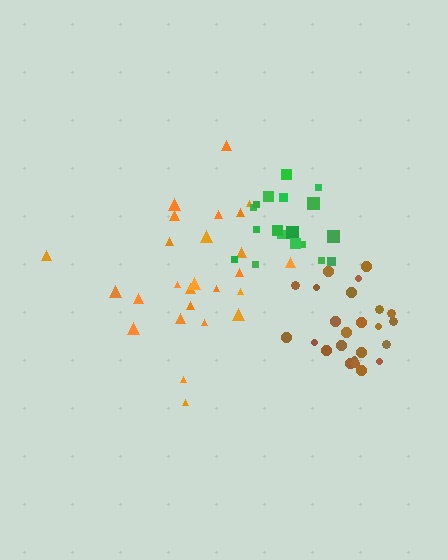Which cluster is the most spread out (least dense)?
Orange.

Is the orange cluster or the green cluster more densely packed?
Green.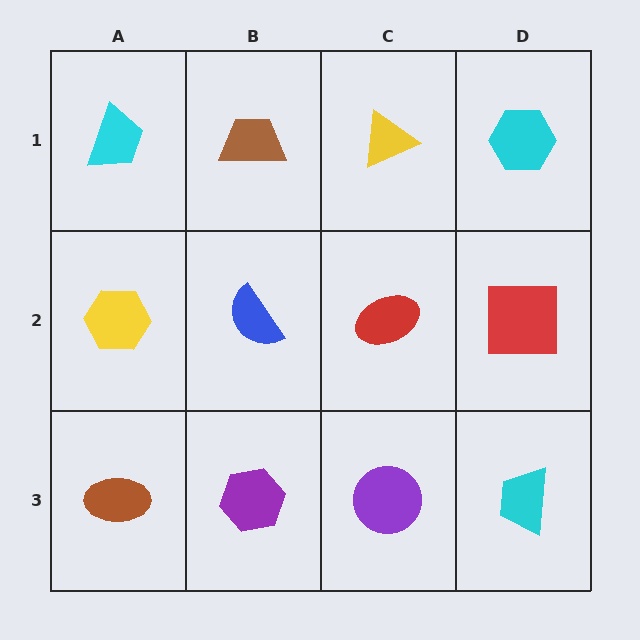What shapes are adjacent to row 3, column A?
A yellow hexagon (row 2, column A), a purple hexagon (row 3, column B).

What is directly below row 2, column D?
A cyan trapezoid.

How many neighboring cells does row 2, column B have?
4.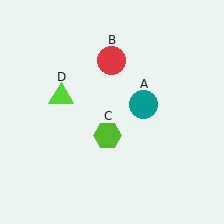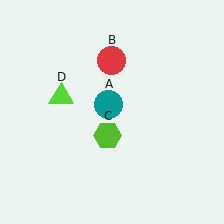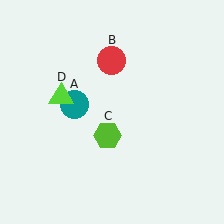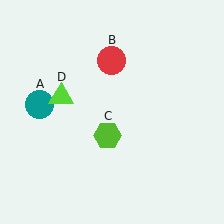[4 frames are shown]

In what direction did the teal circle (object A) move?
The teal circle (object A) moved left.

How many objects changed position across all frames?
1 object changed position: teal circle (object A).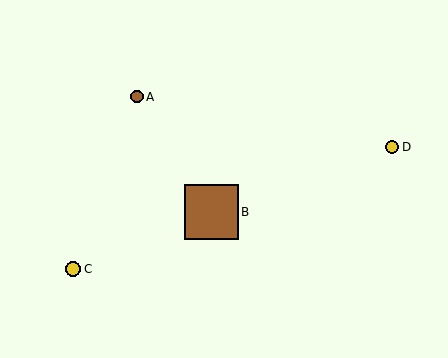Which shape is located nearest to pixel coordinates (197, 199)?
The brown square (labeled B) at (211, 212) is nearest to that location.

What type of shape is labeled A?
Shape A is a brown circle.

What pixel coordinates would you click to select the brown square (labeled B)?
Click at (211, 212) to select the brown square B.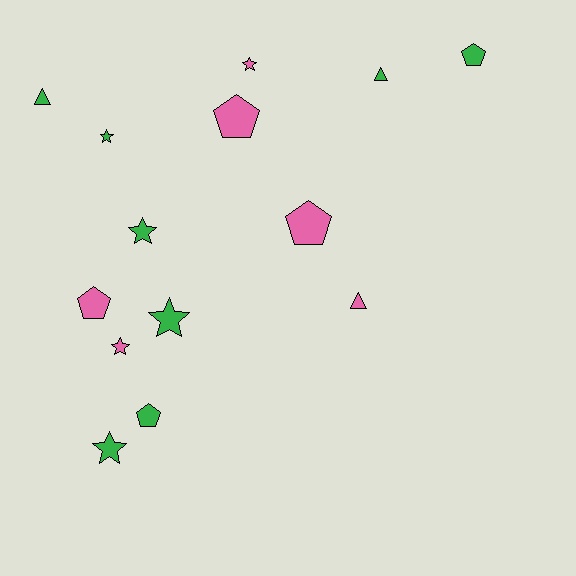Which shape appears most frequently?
Star, with 6 objects.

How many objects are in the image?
There are 14 objects.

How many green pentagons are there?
There are 2 green pentagons.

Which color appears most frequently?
Green, with 8 objects.